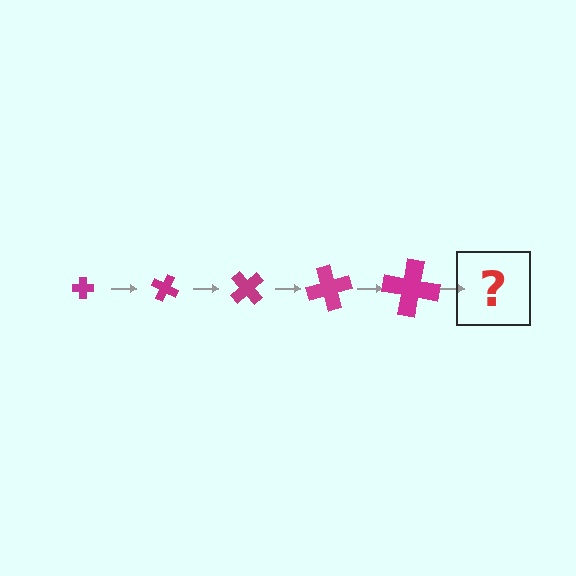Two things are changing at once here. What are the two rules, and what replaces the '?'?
The two rules are that the cross grows larger each step and it rotates 25 degrees each step. The '?' should be a cross, larger than the previous one and rotated 125 degrees from the start.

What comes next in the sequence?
The next element should be a cross, larger than the previous one and rotated 125 degrees from the start.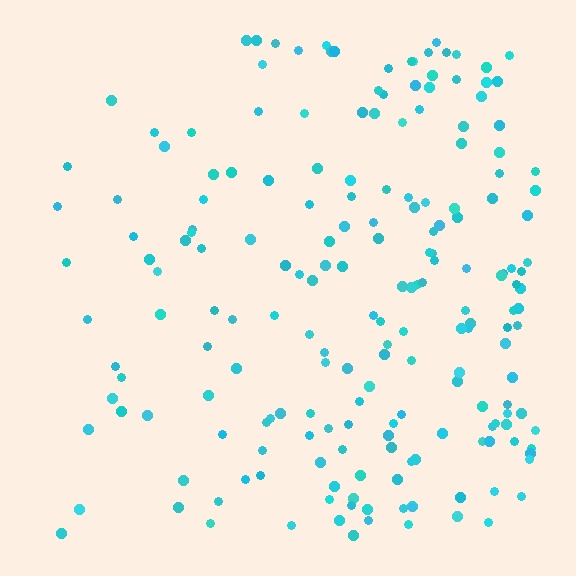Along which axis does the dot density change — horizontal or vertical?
Horizontal.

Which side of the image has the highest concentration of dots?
The right.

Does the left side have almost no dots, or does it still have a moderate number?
Still a moderate number, just noticeably fewer than the right.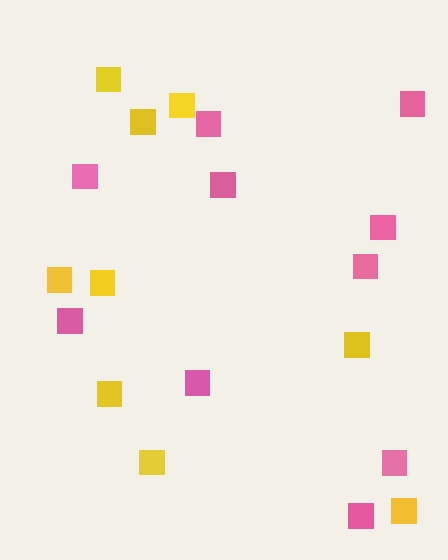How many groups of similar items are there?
There are 2 groups: one group of yellow squares (9) and one group of pink squares (10).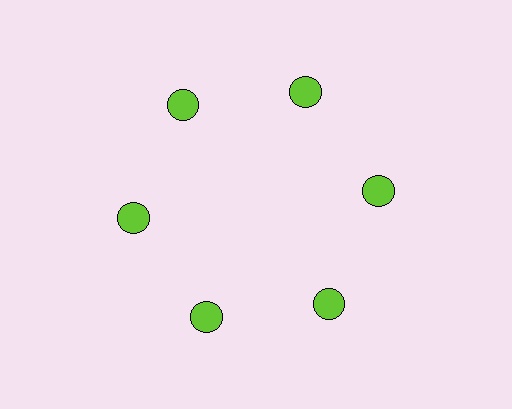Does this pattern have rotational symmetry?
Yes, this pattern has 6-fold rotational symmetry. It looks the same after rotating 60 degrees around the center.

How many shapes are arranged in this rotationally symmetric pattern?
There are 6 shapes, arranged in 6 groups of 1.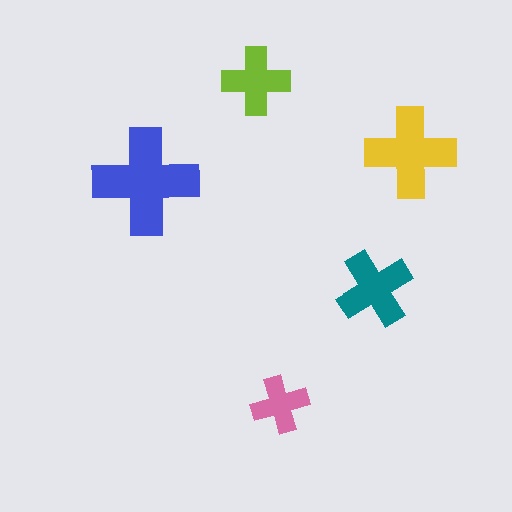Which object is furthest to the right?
The yellow cross is rightmost.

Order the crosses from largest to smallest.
the blue one, the yellow one, the teal one, the lime one, the pink one.